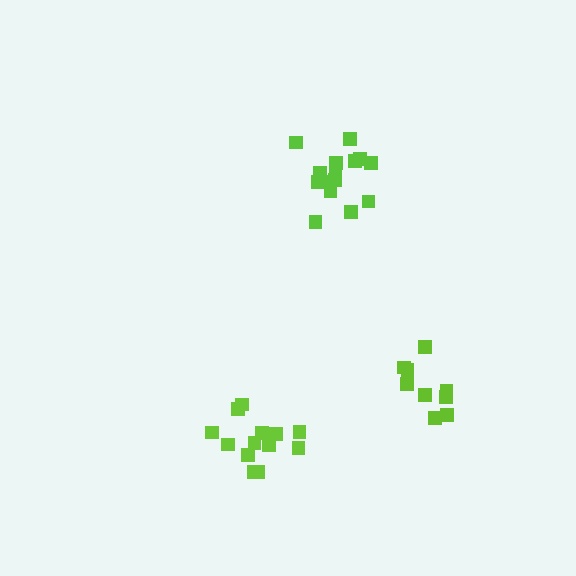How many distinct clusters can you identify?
There are 3 distinct clusters.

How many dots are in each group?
Group 1: 13 dots, Group 2: 9 dots, Group 3: 15 dots (37 total).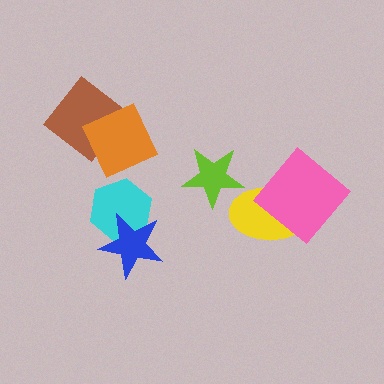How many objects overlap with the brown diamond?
1 object overlaps with the brown diamond.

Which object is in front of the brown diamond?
The orange diamond is in front of the brown diamond.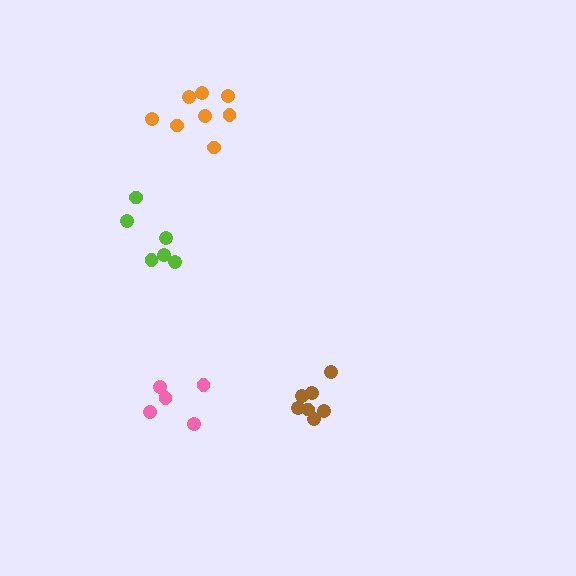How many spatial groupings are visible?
There are 4 spatial groupings.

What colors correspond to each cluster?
The clusters are colored: pink, brown, lime, orange.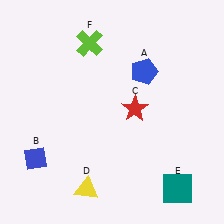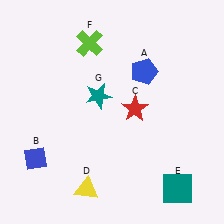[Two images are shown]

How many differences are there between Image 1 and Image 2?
There is 1 difference between the two images.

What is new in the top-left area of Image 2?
A teal star (G) was added in the top-left area of Image 2.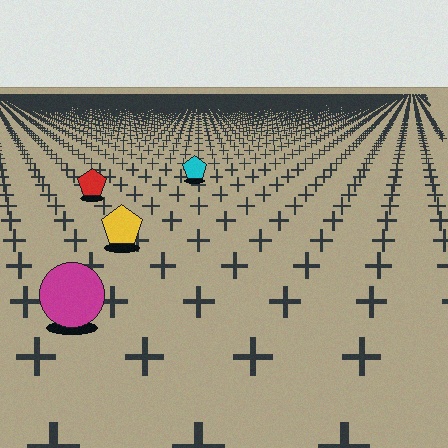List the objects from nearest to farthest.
From nearest to farthest: the magenta circle, the yellow pentagon, the red pentagon, the cyan pentagon.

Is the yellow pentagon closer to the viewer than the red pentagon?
Yes. The yellow pentagon is closer — you can tell from the texture gradient: the ground texture is coarser near it.